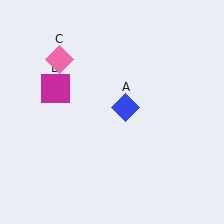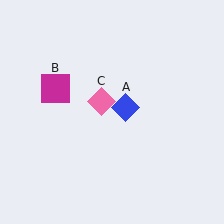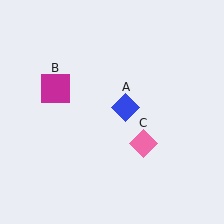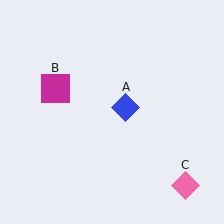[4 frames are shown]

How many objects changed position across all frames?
1 object changed position: pink diamond (object C).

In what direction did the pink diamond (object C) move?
The pink diamond (object C) moved down and to the right.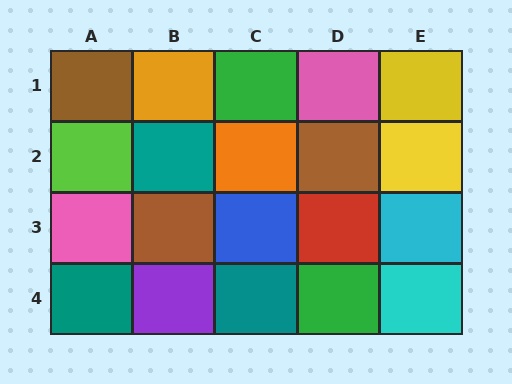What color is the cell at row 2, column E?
Yellow.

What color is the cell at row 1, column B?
Orange.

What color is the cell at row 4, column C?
Teal.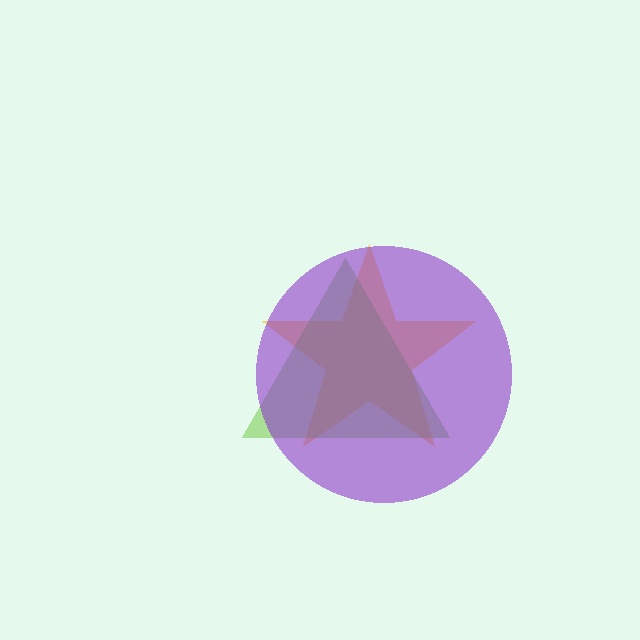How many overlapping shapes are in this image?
There are 3 overlapping shapes in the image.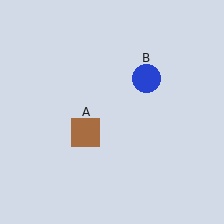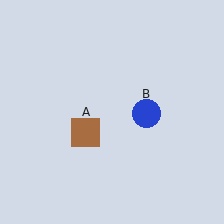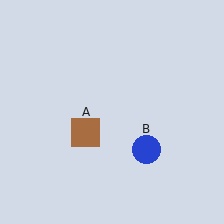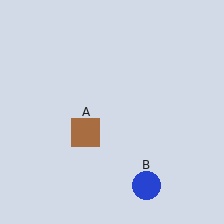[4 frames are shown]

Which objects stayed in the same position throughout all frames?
Brown square (object A) remained stationary.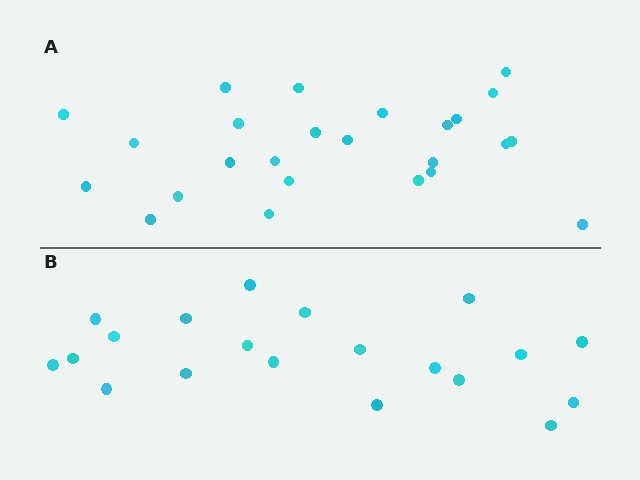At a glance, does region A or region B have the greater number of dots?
Region A (the top region) has more dots.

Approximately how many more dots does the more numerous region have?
Region A has about 5 more dots than region B.